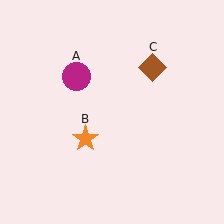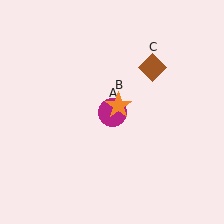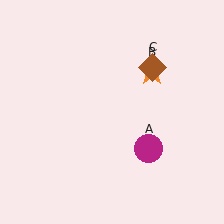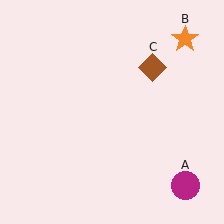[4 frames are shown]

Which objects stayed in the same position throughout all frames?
Brown diamond (object C) remained stationary.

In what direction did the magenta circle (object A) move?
The magenta circle (object A) moved down and to the right.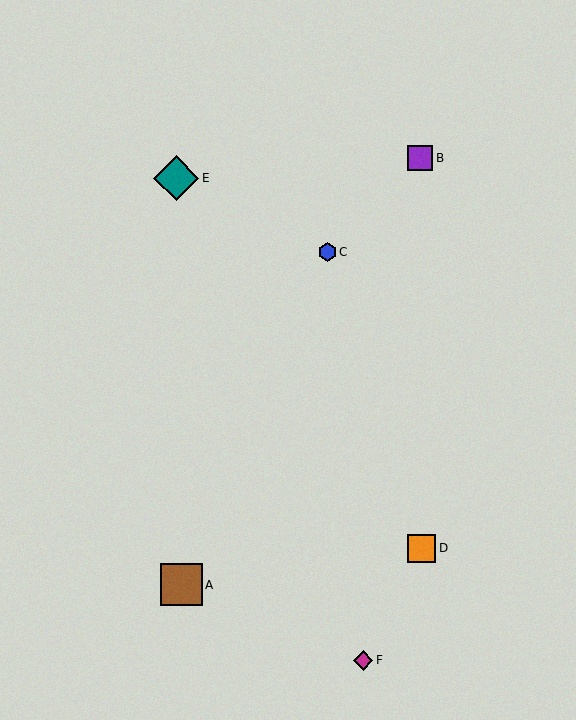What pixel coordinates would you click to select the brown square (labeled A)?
Click at (181, 585) to select the brown square A.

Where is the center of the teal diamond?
The center of the teal diamond is at (176, 178).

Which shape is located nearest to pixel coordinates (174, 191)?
The teal diamond (labeled E) at (176, 178) is nearest to that location.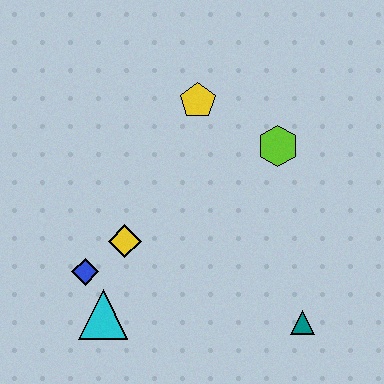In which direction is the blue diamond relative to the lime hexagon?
The blue diamond is to the left of the lime hexagon.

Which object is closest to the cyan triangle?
The blue diamond is closest to the cyan triangle.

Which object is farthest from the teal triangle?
The yellow pentagon is farthest from the teal triangle.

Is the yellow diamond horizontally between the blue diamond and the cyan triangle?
No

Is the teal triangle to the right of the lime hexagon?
Yes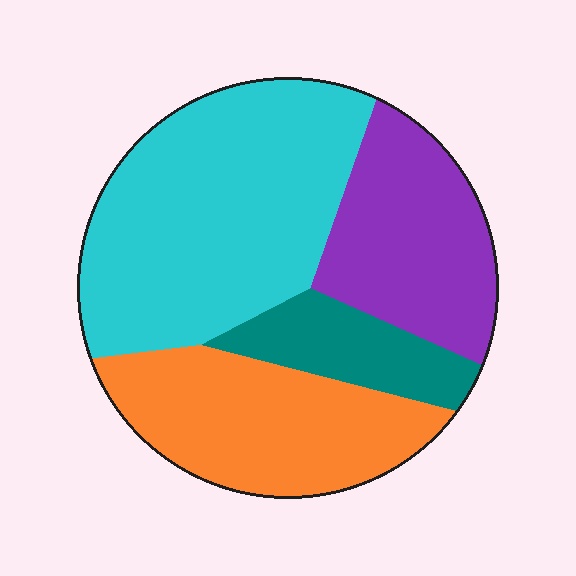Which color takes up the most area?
Cyan, at roughly 40%.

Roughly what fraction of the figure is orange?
Orange takes up about one quarter (1/4) of the figure.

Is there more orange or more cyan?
Cyan.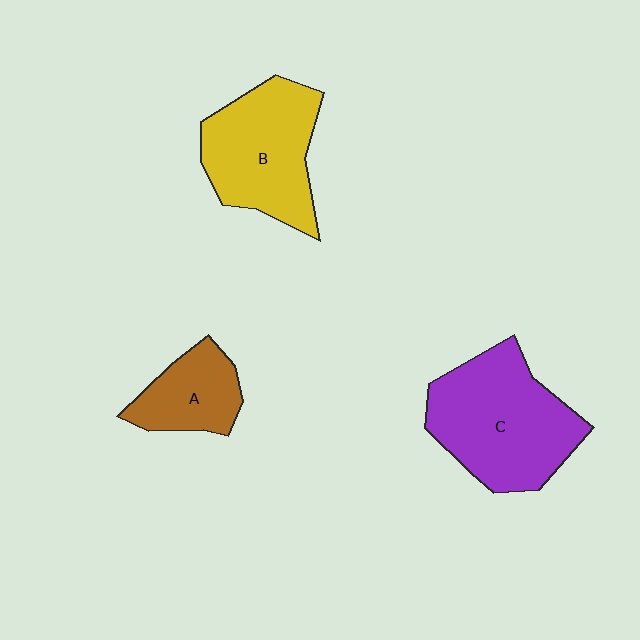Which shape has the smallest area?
Shape A (brown).